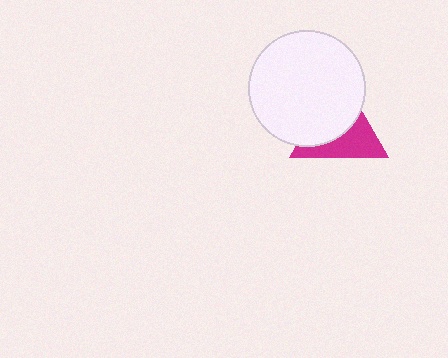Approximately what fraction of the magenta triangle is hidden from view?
Roughly 55% of the magenta triangle is hidden behind the white circle.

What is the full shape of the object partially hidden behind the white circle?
The partially hidden object is a magenta triangle.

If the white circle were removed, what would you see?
You would see the complete magenta triangle.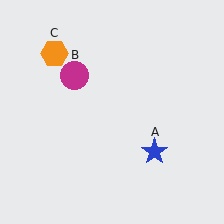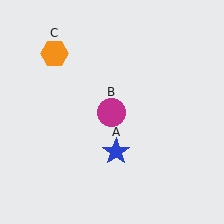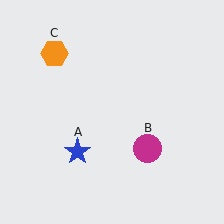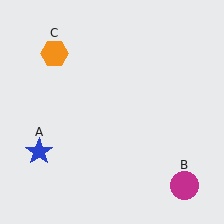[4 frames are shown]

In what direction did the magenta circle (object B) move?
The magenta circle (object B) moved down and to the right.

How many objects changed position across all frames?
2 objects changed position: blue star (object A), magenta circle (object B).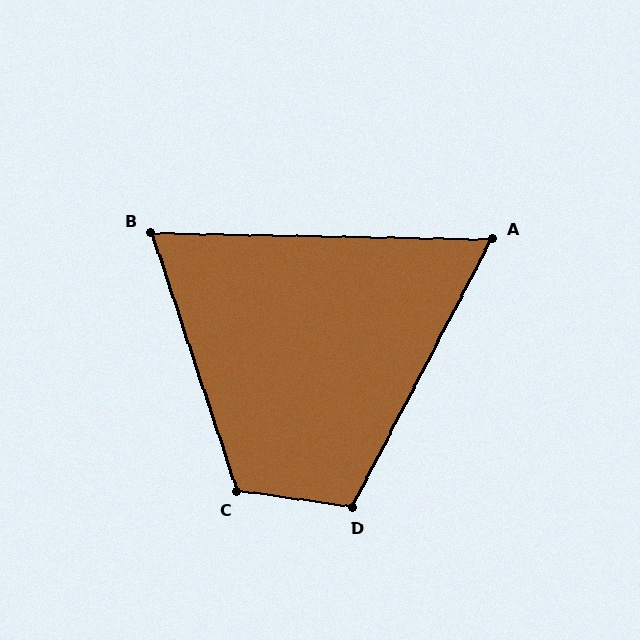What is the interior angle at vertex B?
Approximately 71 degrees (acute).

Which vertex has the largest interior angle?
C, at approximately 116 degrees.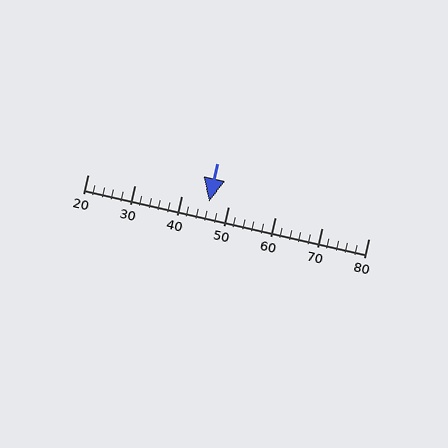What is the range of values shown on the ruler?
The ruler shows values from 20 to 80.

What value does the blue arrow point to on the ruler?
The blue arrow points to approximately 46.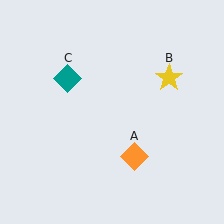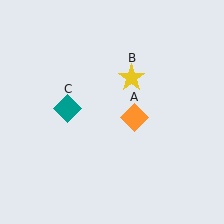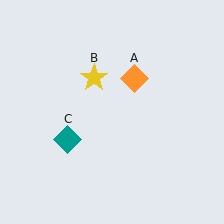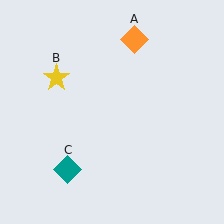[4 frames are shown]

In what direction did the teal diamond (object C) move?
The teal diamond (object C) moved down.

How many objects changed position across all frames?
3 objects changed position: orange diamond (object A), yellow star (object B), teal diamond (object C).